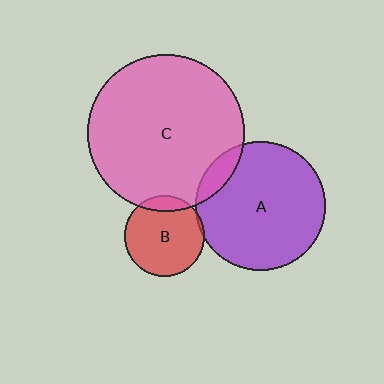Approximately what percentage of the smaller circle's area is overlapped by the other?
Approximately 5%.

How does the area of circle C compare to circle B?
Approximately 3.8 times.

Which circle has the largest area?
Circle C (pink).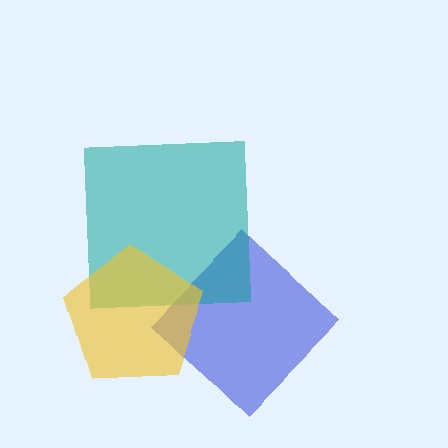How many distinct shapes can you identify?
There are 3 distinct shapes: a blue diamond, a teal square, a yellow pentagon.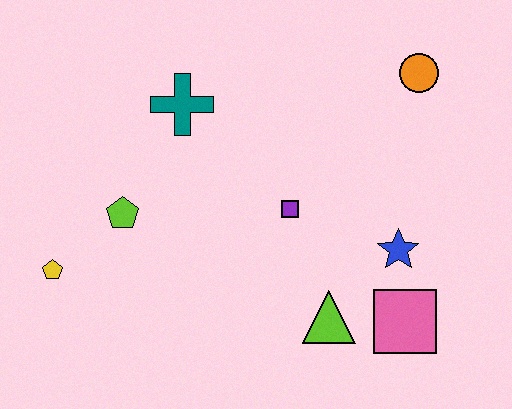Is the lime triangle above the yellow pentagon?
No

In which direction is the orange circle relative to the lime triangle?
The orange circle is above the lime triangle.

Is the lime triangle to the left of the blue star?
Yes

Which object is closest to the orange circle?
The blue star is closest to the orange circle.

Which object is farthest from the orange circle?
The yellow pentagon is farthest from the orange circle.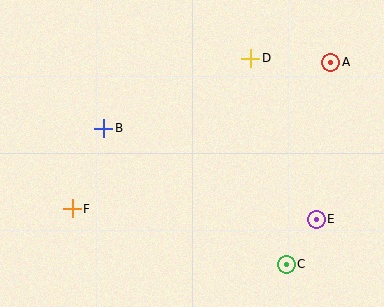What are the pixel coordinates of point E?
Point E is at (316, 219).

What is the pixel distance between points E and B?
The distance between E and B is 231 pixels.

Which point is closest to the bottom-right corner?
Point C is closest to the bottom-right corner.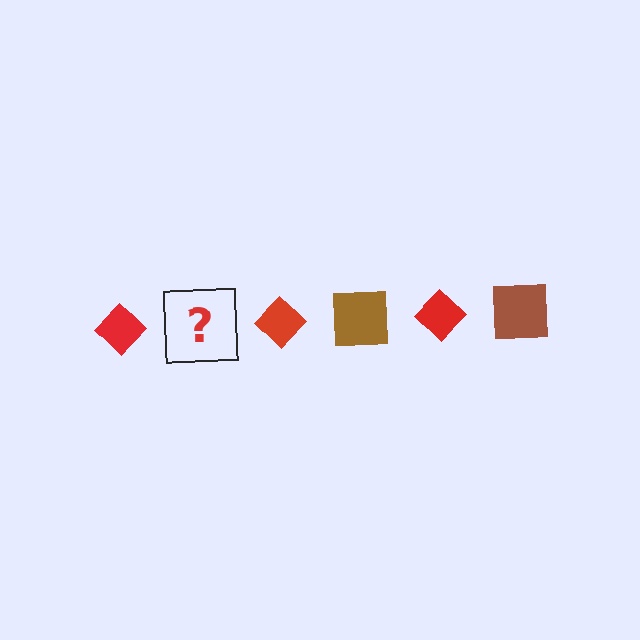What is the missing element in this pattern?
The missing element is a brown square.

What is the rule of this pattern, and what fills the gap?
The rule is that the pattern alternates between red diamond and brown square. The gap should be filled with a brown square.